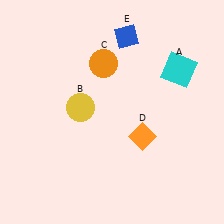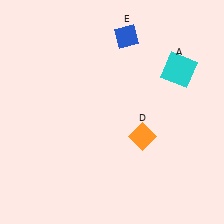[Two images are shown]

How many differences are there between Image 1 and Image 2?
There are 2 differences between the two images.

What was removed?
The yellow circle (B), the orange circle (C) were removed in Image 2.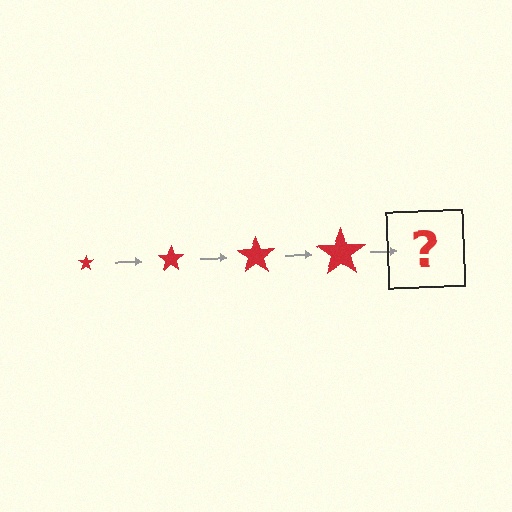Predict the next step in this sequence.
The next step is a red star, larger than the previous one.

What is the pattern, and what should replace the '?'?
The pattern is that the star gets progressively larger each step. The '?' should be a red star, larger than the previous one.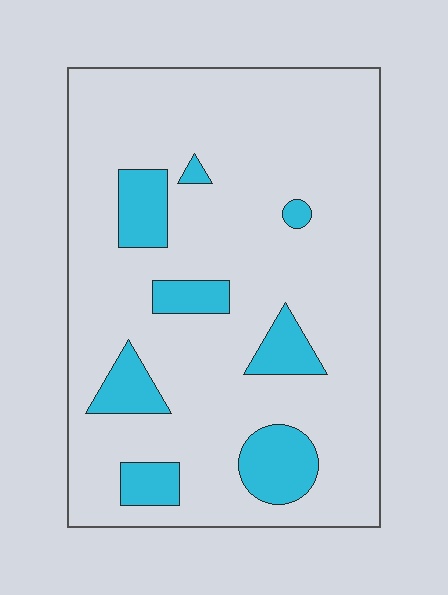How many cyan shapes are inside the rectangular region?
8.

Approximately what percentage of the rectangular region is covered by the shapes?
Approximately 15%.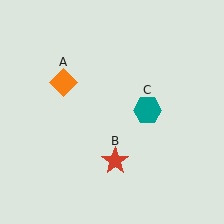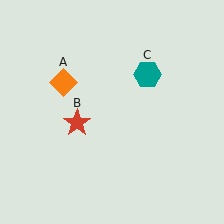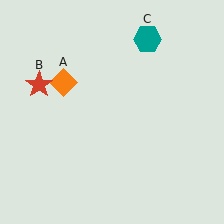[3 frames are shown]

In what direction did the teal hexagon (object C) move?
The teal hexagon (object C) moved up.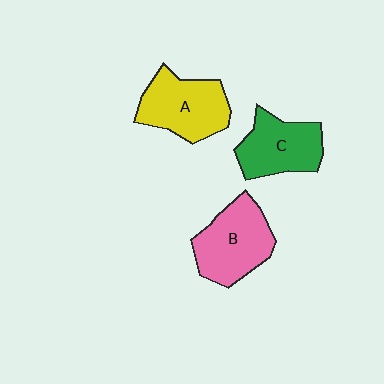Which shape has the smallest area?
Shape C (green).